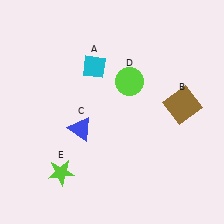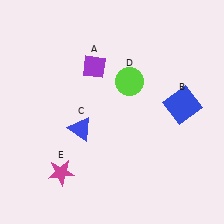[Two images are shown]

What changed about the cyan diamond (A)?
In Image 1, A is cyan. In Image 2, it changed to purple.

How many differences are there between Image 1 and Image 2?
There are 3 differences between the two images.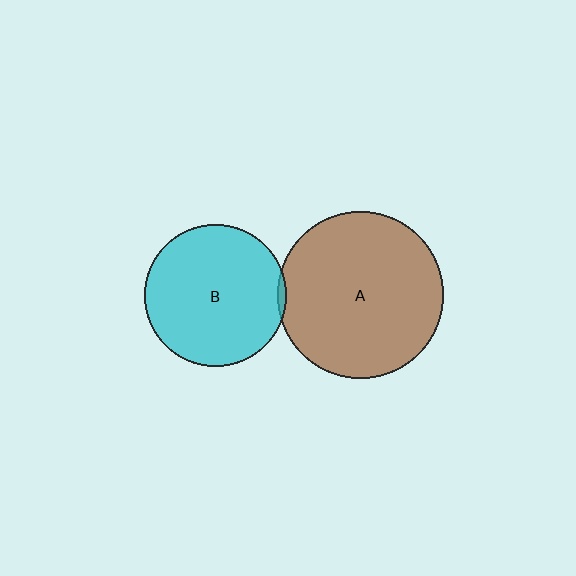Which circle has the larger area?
Circle A (brown).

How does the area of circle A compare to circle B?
Approximately 1.4 times.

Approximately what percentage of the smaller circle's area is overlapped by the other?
Approximately 5%.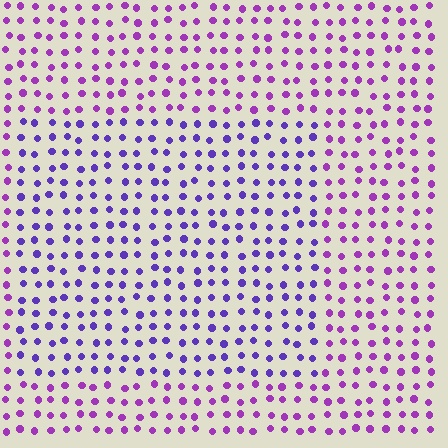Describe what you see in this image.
The image is filled with small purple elements in a uniform arrangement. A rectangle-shaped region is visible where the elements are tinted to a slightly different hue, forming a subtle color boundary.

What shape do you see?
I see a rectangle.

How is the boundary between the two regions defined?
The boundary is defined purely by a slight shift in hue (about 31 degrees). Spacing, size, and orientation are identical on both sides.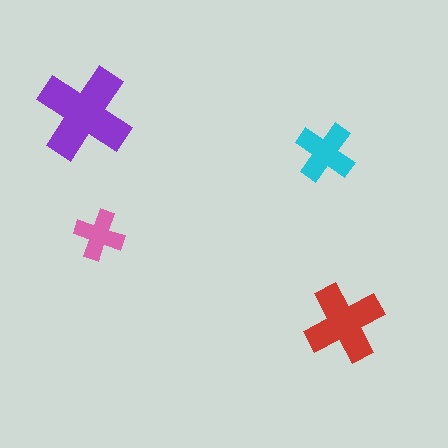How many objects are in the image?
There are 4 objects in the image.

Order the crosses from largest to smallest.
the purple one, the red one, the cyan one, the pink one.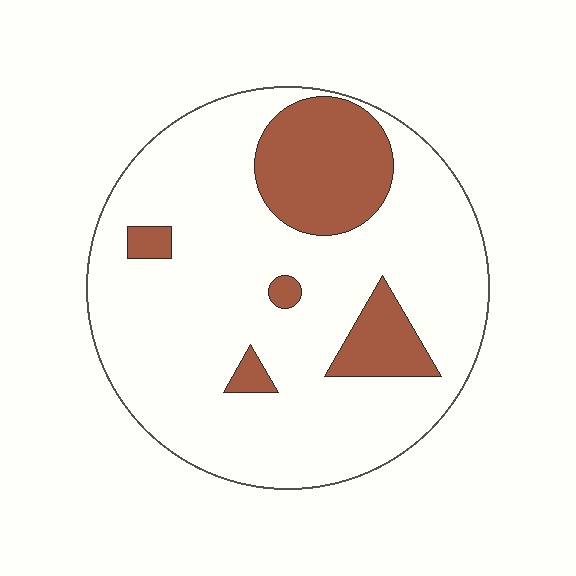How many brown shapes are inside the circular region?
5.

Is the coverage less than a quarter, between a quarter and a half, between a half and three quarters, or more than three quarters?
Less than a quarter.